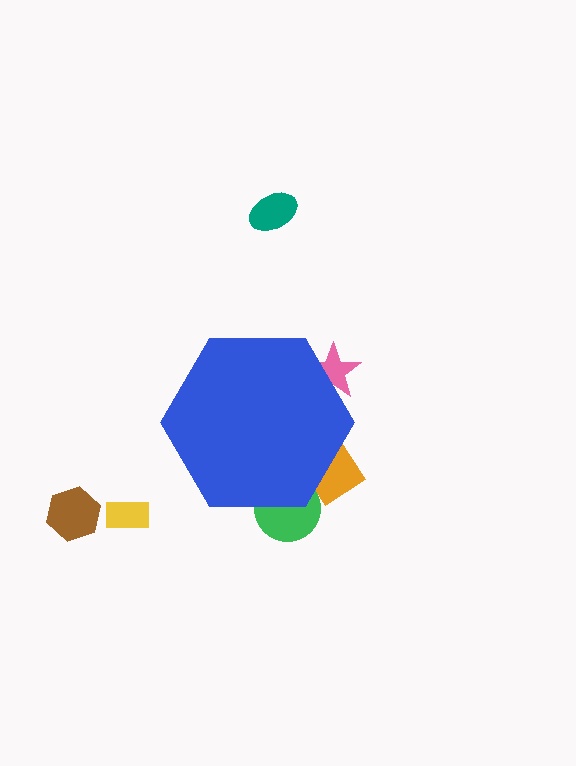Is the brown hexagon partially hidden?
No, the brown hexagon is fully visible.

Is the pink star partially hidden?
Yes, the pink star is partially hidden behind the blue hexagon.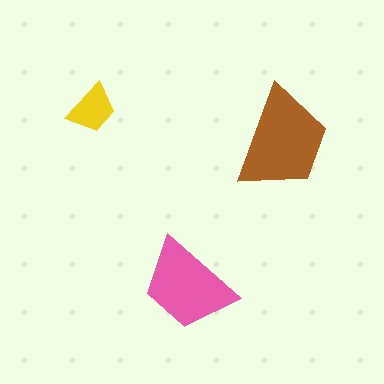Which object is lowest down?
The pink trapezoid is bottommost.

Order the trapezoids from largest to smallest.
the brown one, the pink one, the yellow one.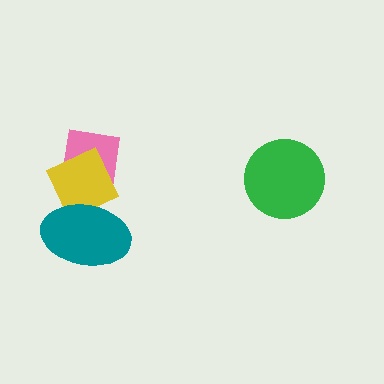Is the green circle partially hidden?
No, no other shape covers it.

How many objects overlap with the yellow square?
2 objects overlap with the yellow square.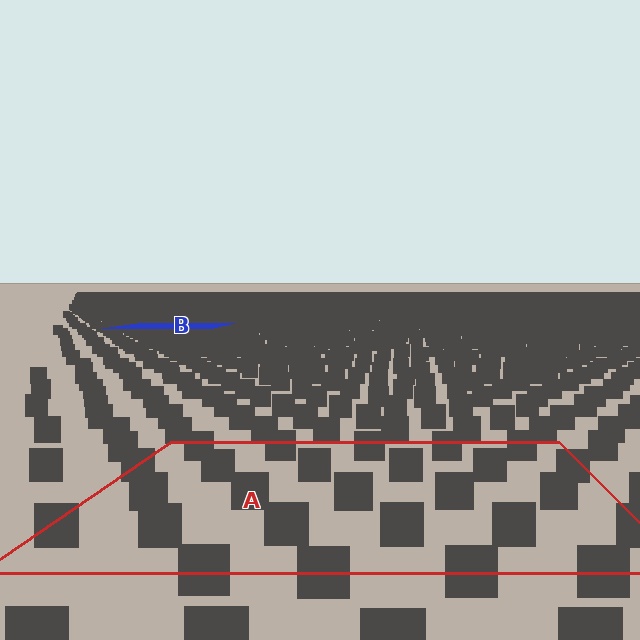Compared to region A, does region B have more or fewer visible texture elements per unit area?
Region B has more texture elements per unit area — they are packed more densely because it is farther away.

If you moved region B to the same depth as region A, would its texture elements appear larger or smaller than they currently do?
They would appear larger. At a closer depth, the same texture elements are projected at a bigger on-screen size.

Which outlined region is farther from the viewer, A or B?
Region B is farther from the viewer — the texture elements inside it appear smaller and more densely packed.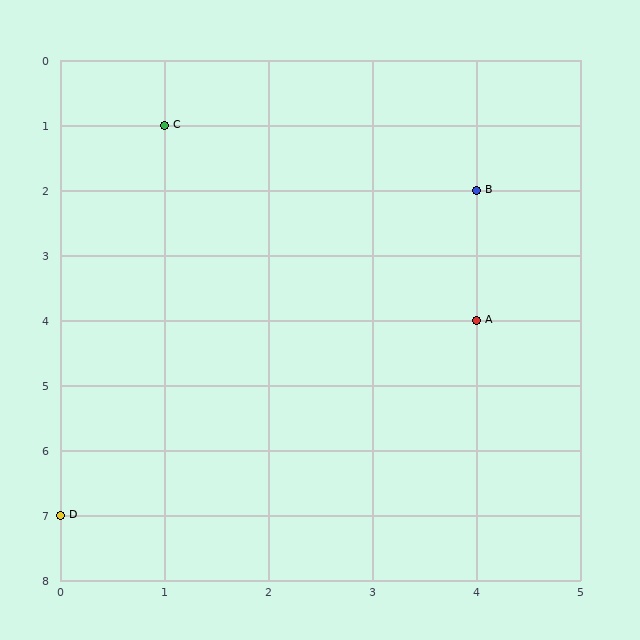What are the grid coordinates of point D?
Point D is at grid coordinates (0, 7).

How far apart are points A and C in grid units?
Points A and C are 3 columns and 3 rows apart (about 4.2 grid units diagonally).